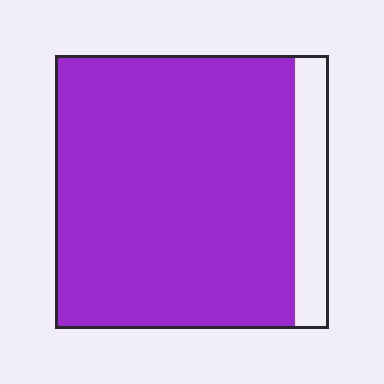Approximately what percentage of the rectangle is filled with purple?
Approximately 90%.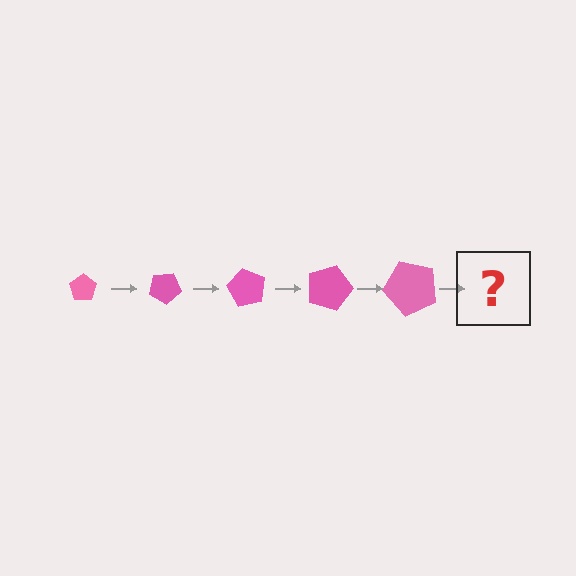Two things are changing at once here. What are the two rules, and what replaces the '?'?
The two rules are that the pentagon grows larger each step and it rotates 30 degrees each step. The '?' should be a pentagon, larger than the previous one and rotated 150 degrees from the start.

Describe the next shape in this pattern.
It should be a pentagon, larger than the previous one and rotated 150 degrees from the start.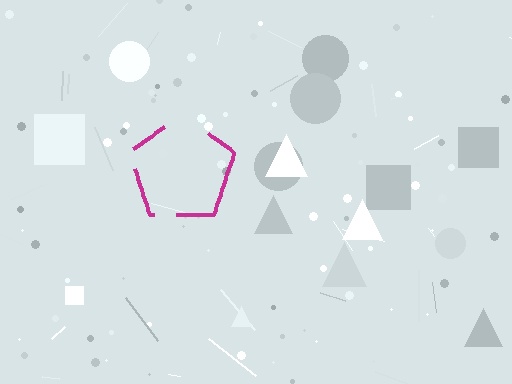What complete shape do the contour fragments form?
The contour fragments form a pentagon.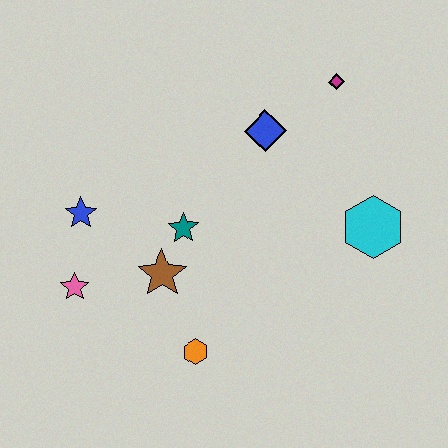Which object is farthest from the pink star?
The magenta diamond is farthest from the pink star.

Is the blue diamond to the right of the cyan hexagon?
No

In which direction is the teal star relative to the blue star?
The teal star is to the right of the blue star.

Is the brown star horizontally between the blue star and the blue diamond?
Yes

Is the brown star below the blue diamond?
Yes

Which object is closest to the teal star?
The brown star is closest to the teal star.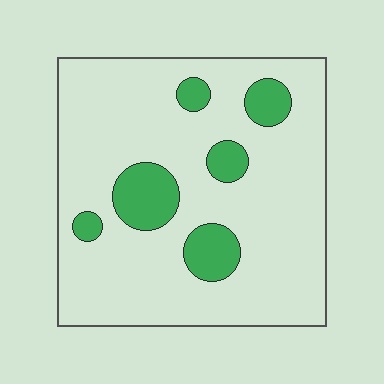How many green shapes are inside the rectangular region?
6.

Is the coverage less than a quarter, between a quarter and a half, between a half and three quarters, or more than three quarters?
Less than a quarter.